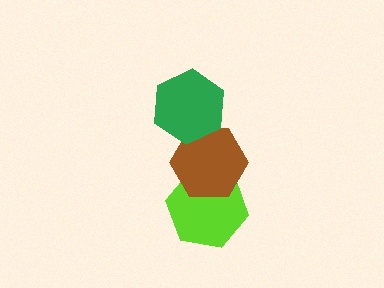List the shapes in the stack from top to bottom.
From top to bottom: the green hexagon, the brown hexagon, the lime hexagon.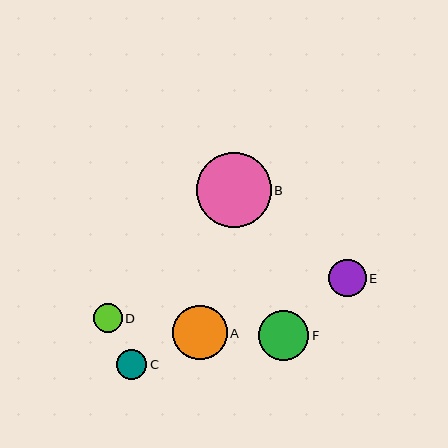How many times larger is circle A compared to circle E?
Circle A is approximately 1.5 times the size of circle E.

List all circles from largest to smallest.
From largest to smallest: B, A, F, E, C, D.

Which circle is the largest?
Circle B is the largest with a size of approximately 74 pixels.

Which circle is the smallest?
Circle D is the smallest with a size of approximately 29 pixels.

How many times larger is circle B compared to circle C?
Circle B is approximately 2.5 times the size of circle C.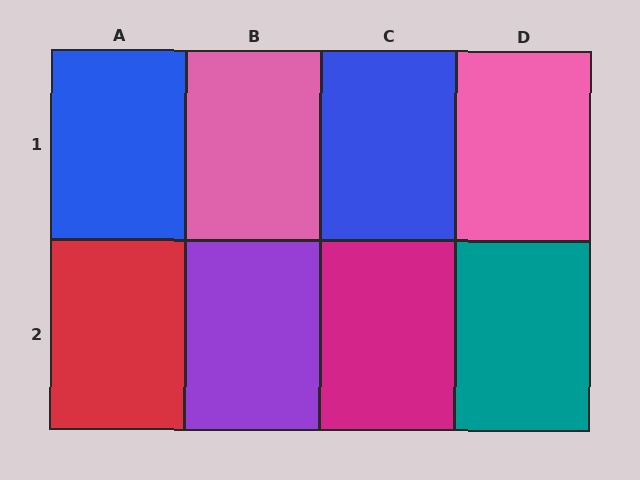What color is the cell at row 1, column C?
Blue.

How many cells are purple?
1 cell is purple.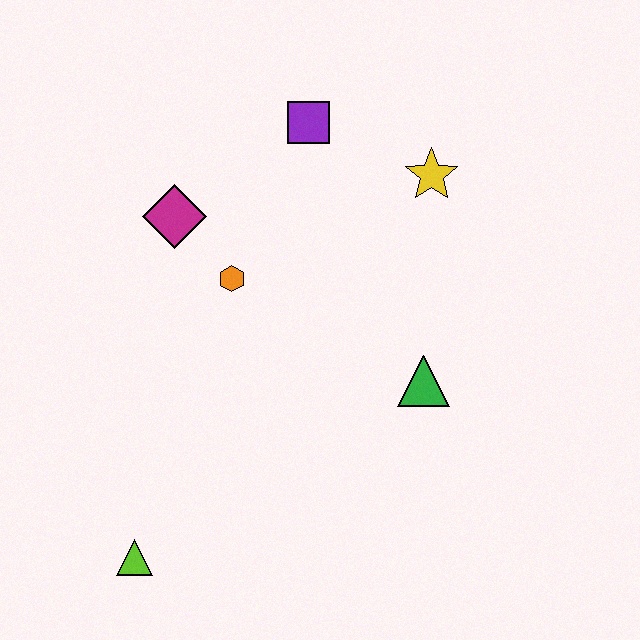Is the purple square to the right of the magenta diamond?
Yes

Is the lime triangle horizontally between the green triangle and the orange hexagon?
No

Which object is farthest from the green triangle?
The lime triangle is farthest from the green triangle.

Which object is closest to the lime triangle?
The orange hexagon is closest to the lime triangle.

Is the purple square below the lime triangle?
No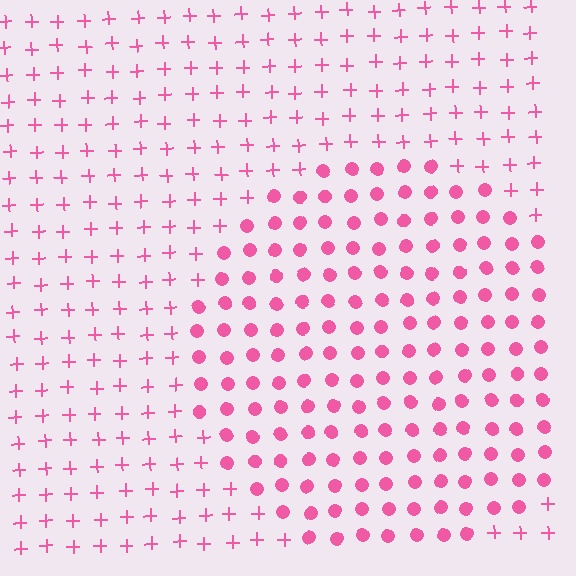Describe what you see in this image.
The image is filled with small pink elements arranged in a uniform grid. A circle-shaped region contains circles, while the surrounding area contains plus signs. The boundary is defined purely by the change in element shape.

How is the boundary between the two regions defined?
The boundary is defined by a change in element shape: circles inside vs. plus signs outside. All elements share the same color and spacing.